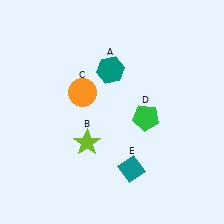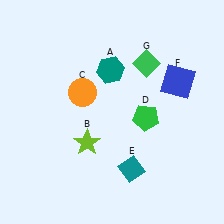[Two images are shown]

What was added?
A blue square (F), a green diamond (G) were added in Image 2.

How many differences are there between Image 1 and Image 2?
There are 2 differences between the two images.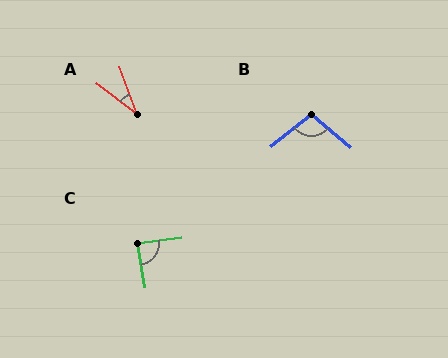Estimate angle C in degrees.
Approximately 88 degrees.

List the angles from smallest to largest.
A (33°), C (88°), B (102°).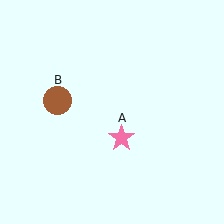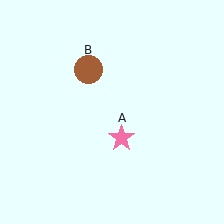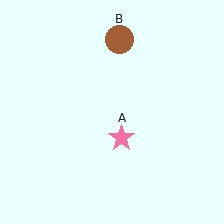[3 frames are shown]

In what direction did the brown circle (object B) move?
The brown circle (object B) moved up and to the right.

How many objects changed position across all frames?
1 object changed position: brown circle (object B).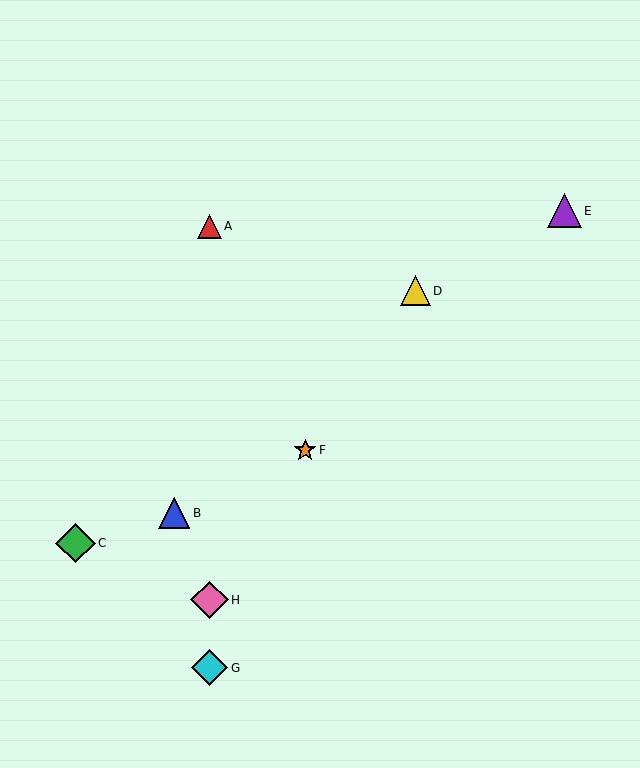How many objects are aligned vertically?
3 objects (A, G, H) are aligned vertically.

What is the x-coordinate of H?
Object H is at x≈210.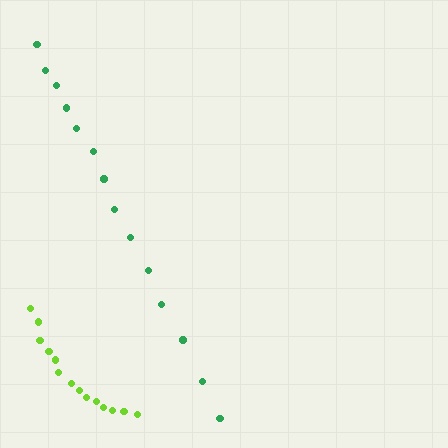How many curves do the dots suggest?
There are 2 distinct paths.